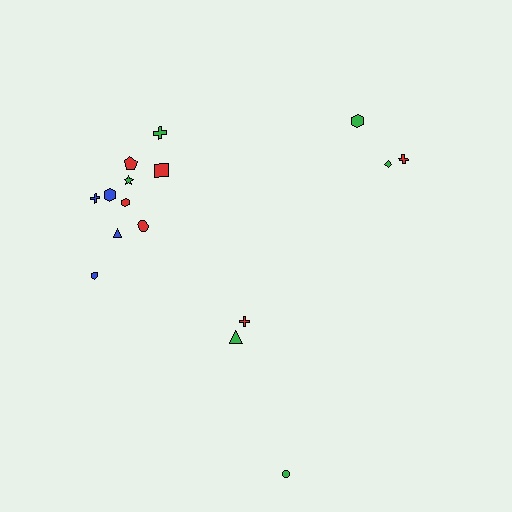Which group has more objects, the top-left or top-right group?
The top-left group.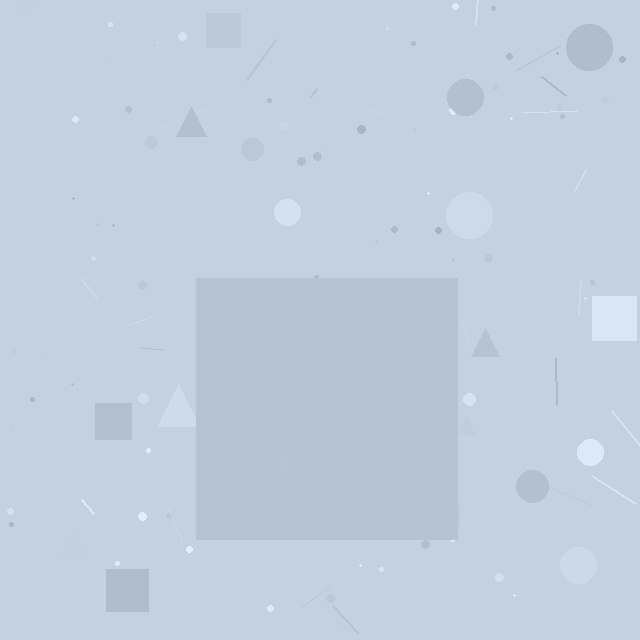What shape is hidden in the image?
A square is hidden in the image.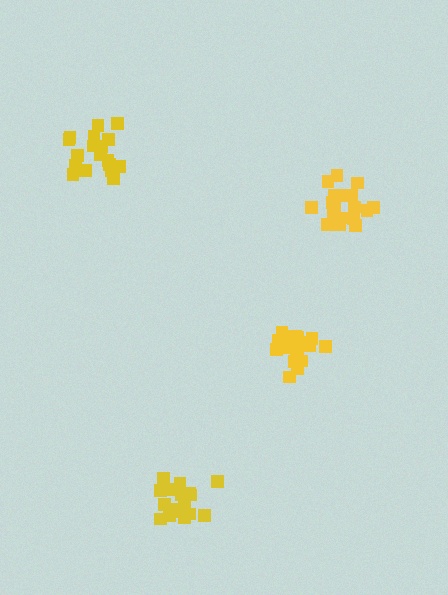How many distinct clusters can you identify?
There are 4 distinct clusters.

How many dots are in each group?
Group 1: 18 dots, Group 2: 19 dots, Group 3: 19 dots, Group 4: 19 dots (75 total).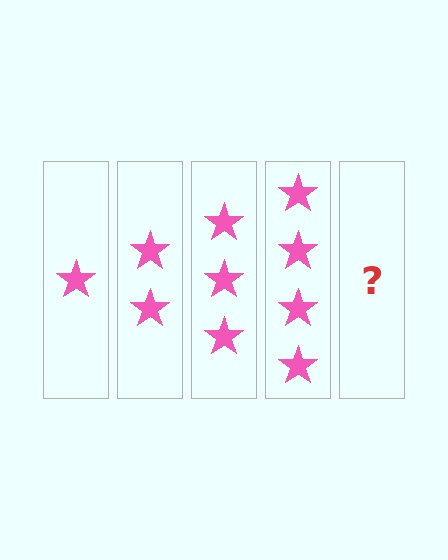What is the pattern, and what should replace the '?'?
The pattern is that each step adds one more star. The '?' should be 5 stars.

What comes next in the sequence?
The next element should be 5 stars.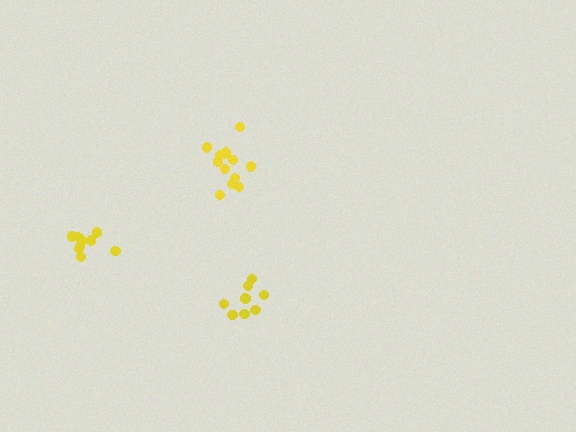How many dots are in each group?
Group 1: 13 dots, Group 2: 10 dots, Group 3: 8 dots (31 total).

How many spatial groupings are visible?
There are 3 spatial groupings.